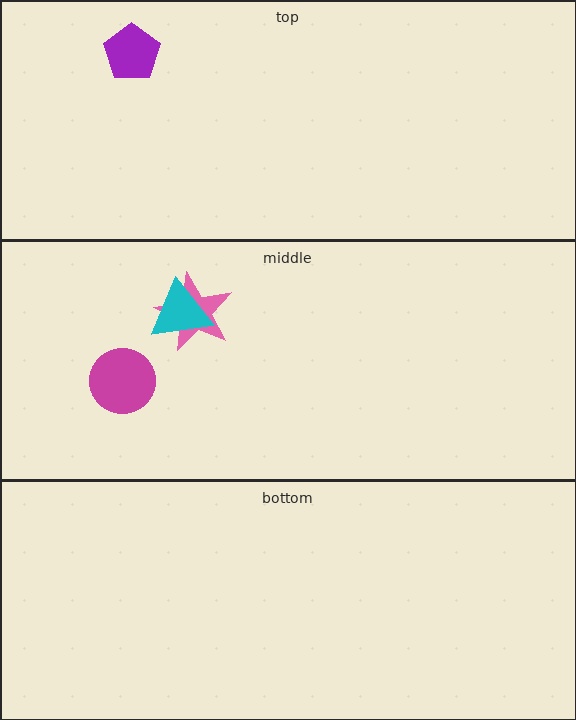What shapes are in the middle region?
The pink star, the magenta circle, the cyan triangle.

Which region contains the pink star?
The middle region.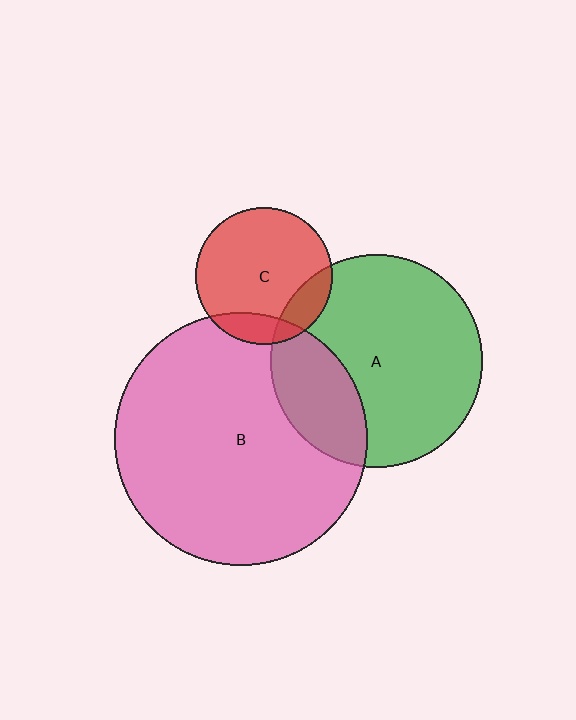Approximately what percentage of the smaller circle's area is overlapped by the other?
Approximately 15%.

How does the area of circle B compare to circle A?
Approximately 1.4 times.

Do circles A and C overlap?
Yes.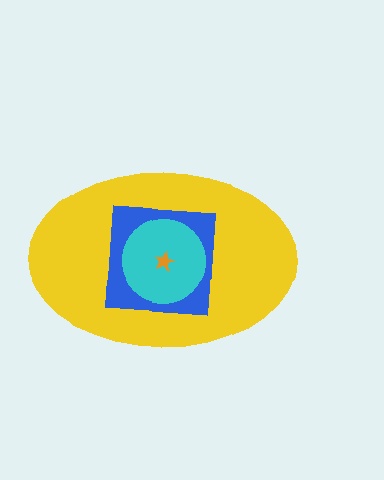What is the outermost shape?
The yellow ellipse.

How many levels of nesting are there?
4.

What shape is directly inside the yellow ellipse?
The blue square.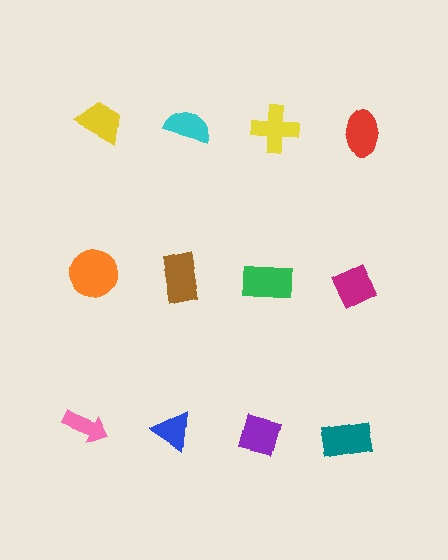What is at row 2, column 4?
A magenta diamond.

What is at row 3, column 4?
A teal rectangle.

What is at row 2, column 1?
An orange circle.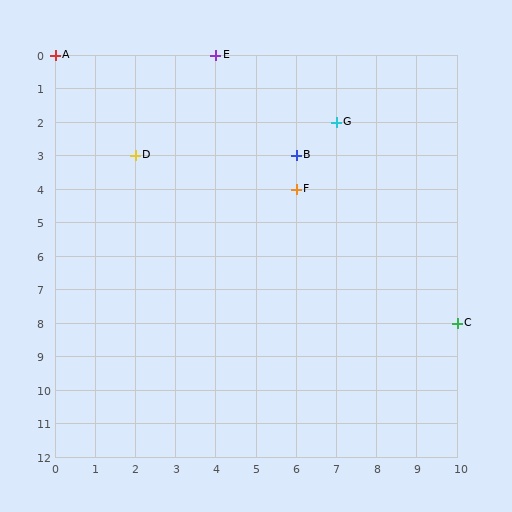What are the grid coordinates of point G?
Point G is at grid coordinates (7, 2).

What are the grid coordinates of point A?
Point A is at grid coordinates (0, 0).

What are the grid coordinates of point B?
Point B is at grid coordinates (6, 3).